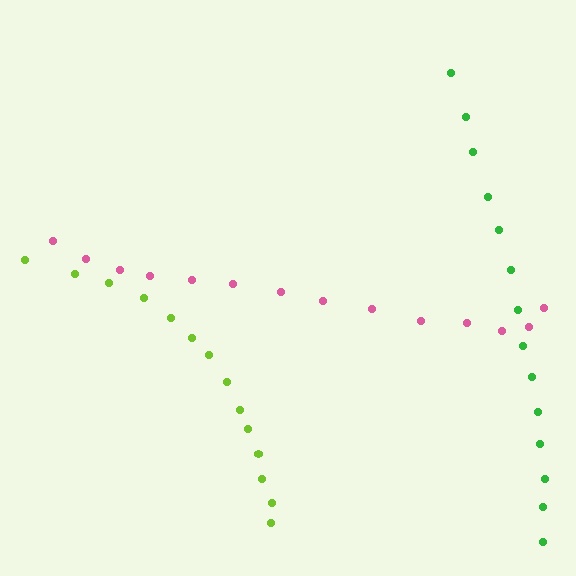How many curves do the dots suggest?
There are 3 distinct paths.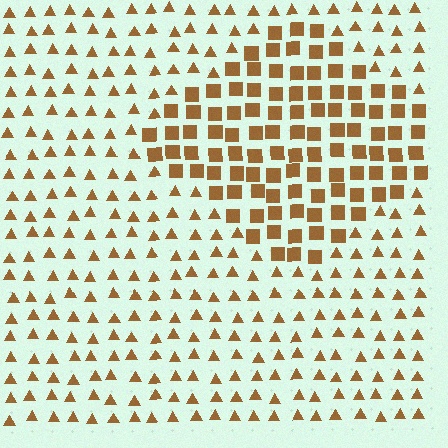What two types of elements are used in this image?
The image uses squares inside the diamond region and triangles outside it.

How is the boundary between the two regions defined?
The boundary is defined by a change in element shape: squares inside vs. triangles outside. All elements share the same color and spacing.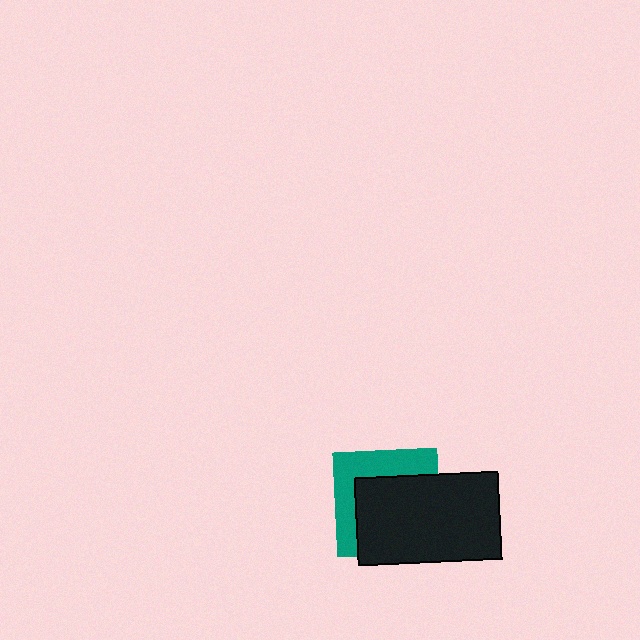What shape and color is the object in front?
The object in front is a black rectangle.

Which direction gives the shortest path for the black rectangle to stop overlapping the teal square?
Moving toward the lower-right gives the shortest separation.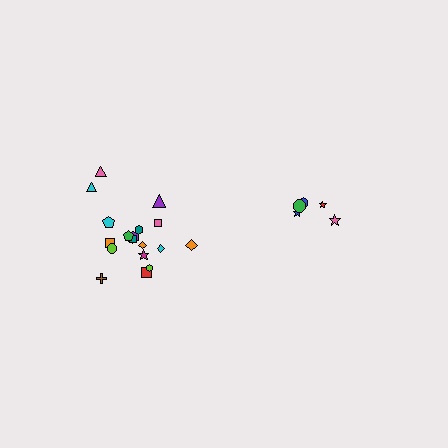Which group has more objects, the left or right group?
The left group.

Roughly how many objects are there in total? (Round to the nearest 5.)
Roughly 25 objects in total.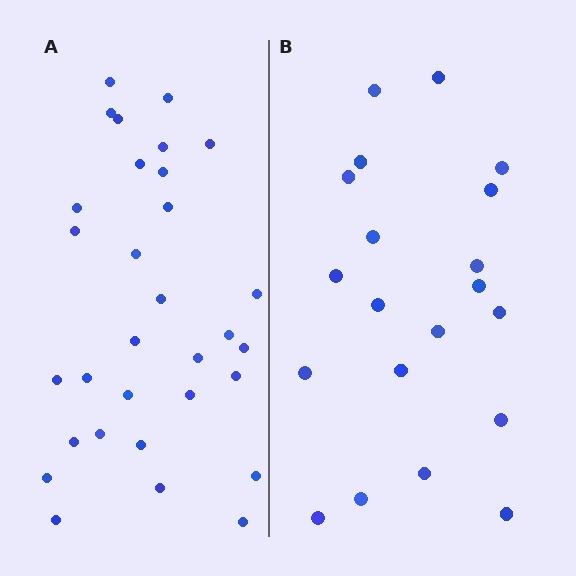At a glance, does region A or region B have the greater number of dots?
Region A (the left region) has more dots.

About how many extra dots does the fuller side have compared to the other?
Region A has roughly 12 or so more dots than region B.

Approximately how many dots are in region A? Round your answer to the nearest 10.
About 30 dots. (The exact count is 31, which rounds to 30.)